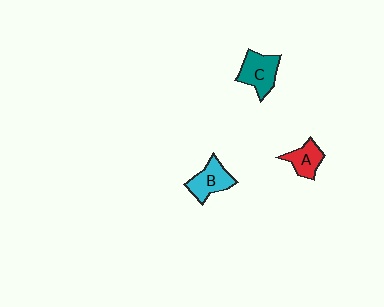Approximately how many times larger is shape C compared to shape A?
Approximately 1.4 times.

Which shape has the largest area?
Shape C (teal).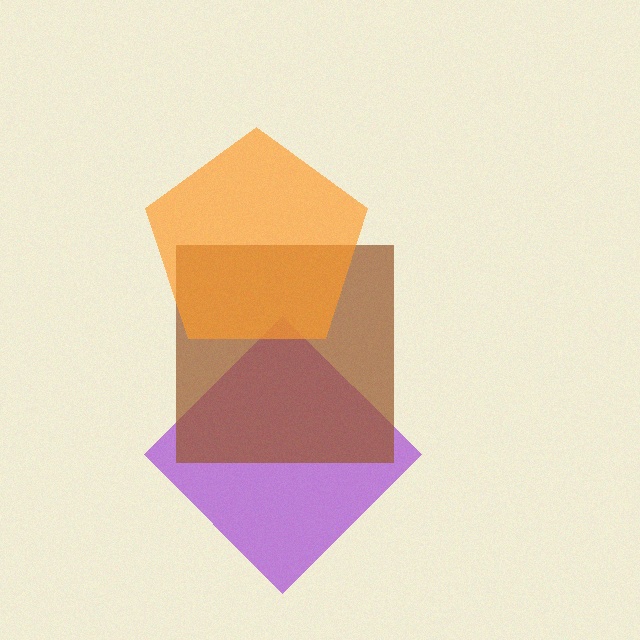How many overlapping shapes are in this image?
There are 3 overlapping shapes in the image.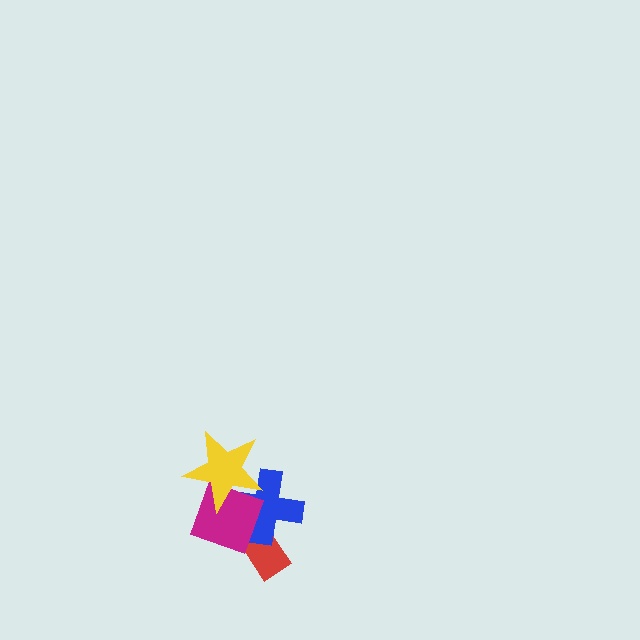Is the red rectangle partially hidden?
Yes, it is partially covered by another shape.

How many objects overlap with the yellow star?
2 objects overlap with the yellow star.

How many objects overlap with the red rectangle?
2 objects overlap with the red rectangle.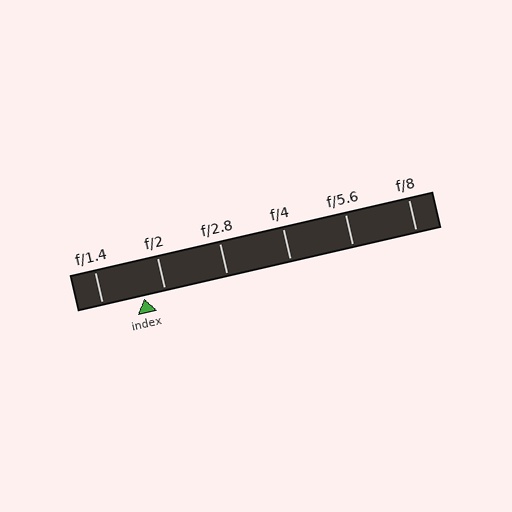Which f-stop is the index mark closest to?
The index mark is closest to f/2.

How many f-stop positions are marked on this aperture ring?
There are 6 f-stop positions marked.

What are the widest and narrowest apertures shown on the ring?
The widest aperture shown is f/1.4 and the narrowest is f/8.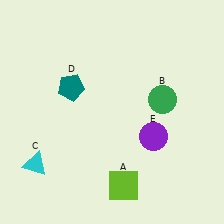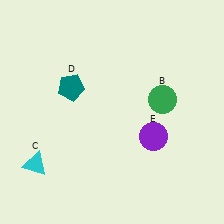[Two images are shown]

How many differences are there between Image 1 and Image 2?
There is 1 difference between the two images.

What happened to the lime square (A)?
The lime square (A) was removed in Image 2. It was in the bottom-right area of Image 1.